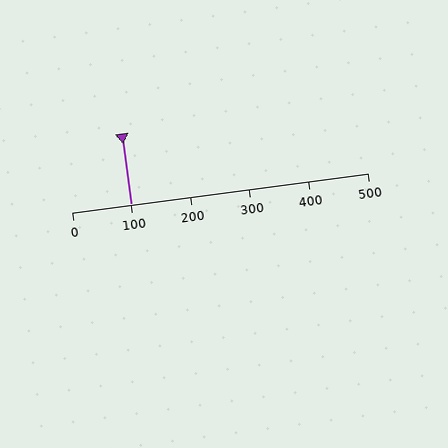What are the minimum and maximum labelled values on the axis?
The axis runs from 0 to 500.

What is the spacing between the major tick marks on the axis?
The major ticks are spaced 100 apart.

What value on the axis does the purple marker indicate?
The marker indicates approximately 100.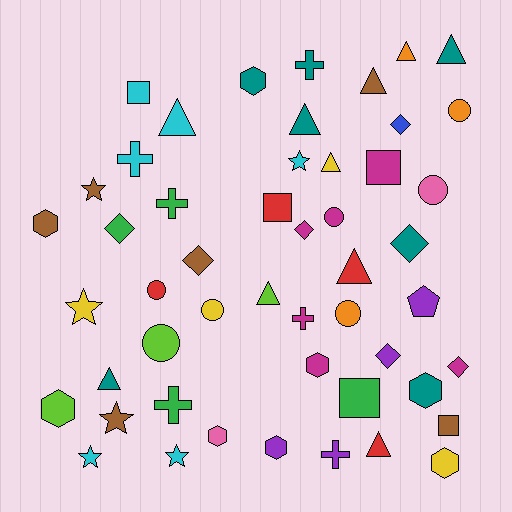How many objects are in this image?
There are 50 objects.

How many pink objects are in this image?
There are 2 pink objects.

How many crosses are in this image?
There are 6 crosses.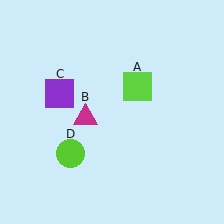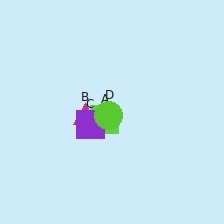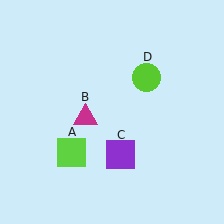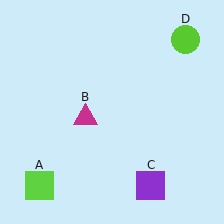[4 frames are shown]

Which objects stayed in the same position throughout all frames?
Magenta triangle (object B) remained stationary.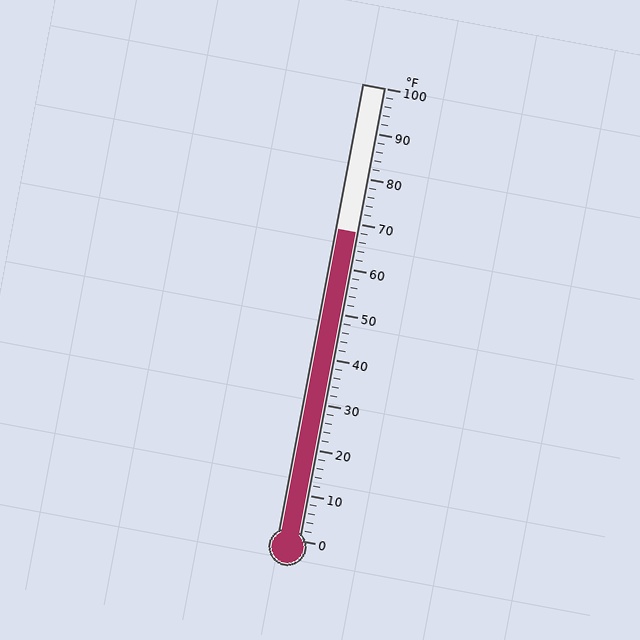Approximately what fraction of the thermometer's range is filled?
The thermometer is filled to approximately 70% of its range.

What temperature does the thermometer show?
The thermometer shows approximately 68°F.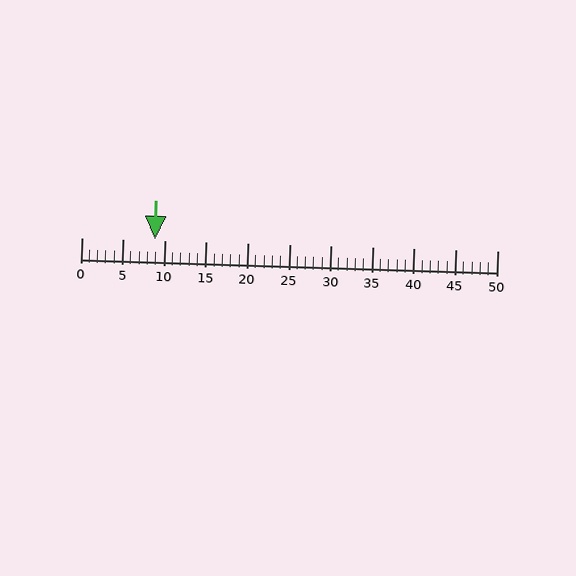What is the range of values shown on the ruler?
The ruler shows values from 0 to 50.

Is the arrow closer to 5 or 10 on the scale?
The arrow is closer to 10.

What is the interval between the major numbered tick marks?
The major tick marks are spaced 5 units apart.